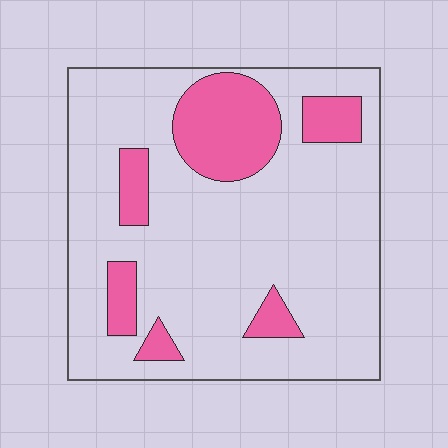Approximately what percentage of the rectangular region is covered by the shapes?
Approximately 20%.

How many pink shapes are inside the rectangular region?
6.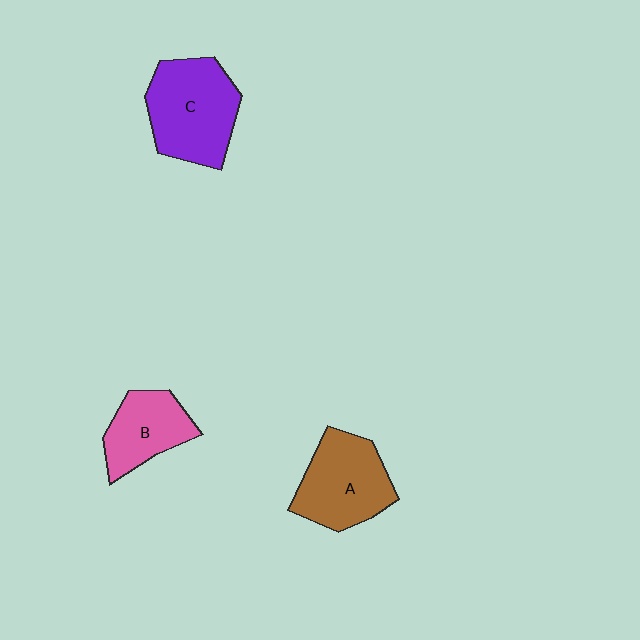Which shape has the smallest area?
Shape B (pink).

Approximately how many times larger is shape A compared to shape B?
Approximately 1.3 times.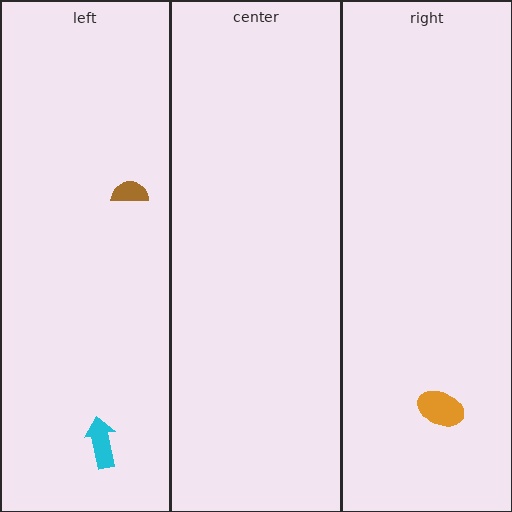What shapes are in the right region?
The orange ellipse.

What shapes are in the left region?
The brown semicircle, the cyan arrow.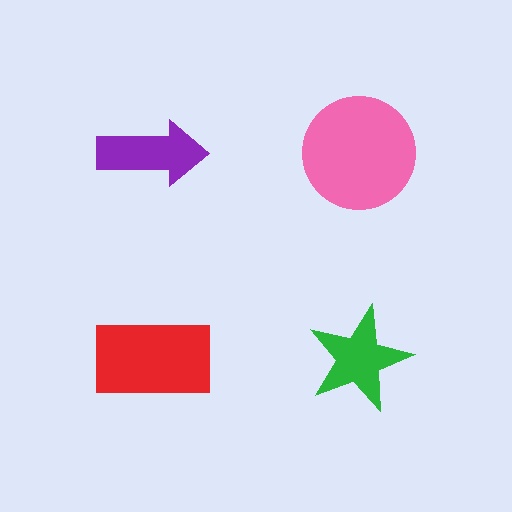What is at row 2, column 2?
A green star.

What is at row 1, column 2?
A pink circle.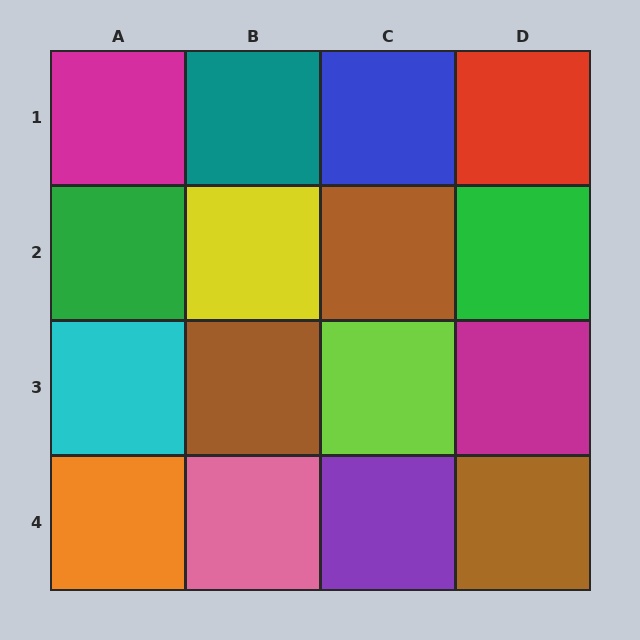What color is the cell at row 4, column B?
Pink.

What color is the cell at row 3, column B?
Brown.